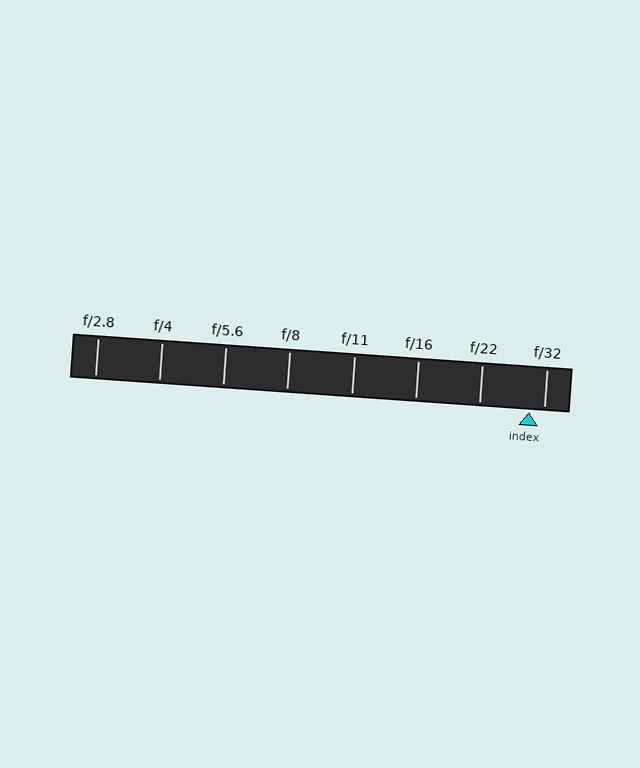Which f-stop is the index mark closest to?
The index mark is closest to f/32.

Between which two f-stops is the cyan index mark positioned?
The index mark is between f/22 and f/32.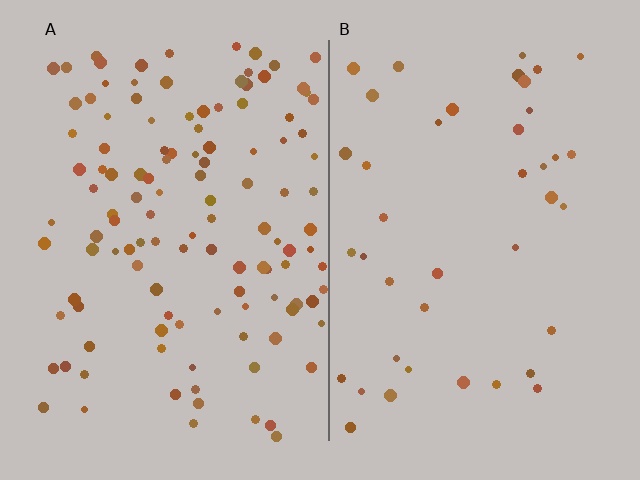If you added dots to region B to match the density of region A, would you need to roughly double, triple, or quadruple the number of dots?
Approximately triple.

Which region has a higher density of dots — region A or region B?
A (the left).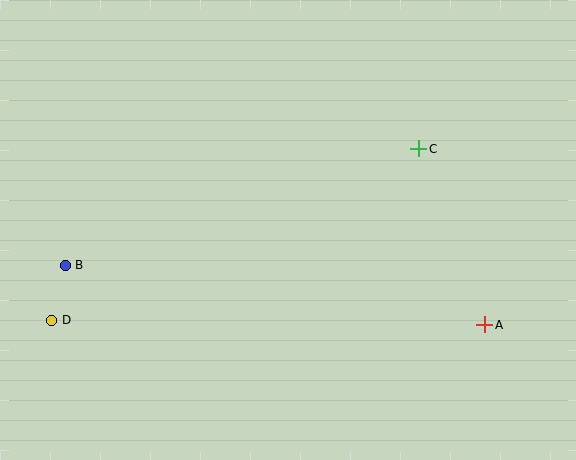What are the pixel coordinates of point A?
Point A is at (485, 325).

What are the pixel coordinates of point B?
Point B is at (65, 265).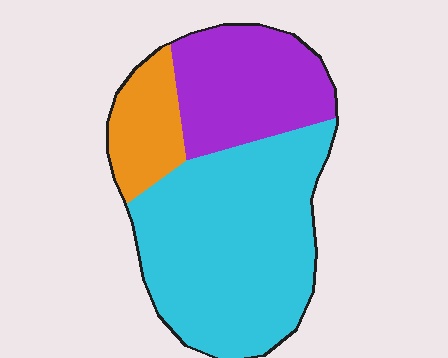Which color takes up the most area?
Cyan, at roughly 60%.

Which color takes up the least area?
Orange, at roughly 15%.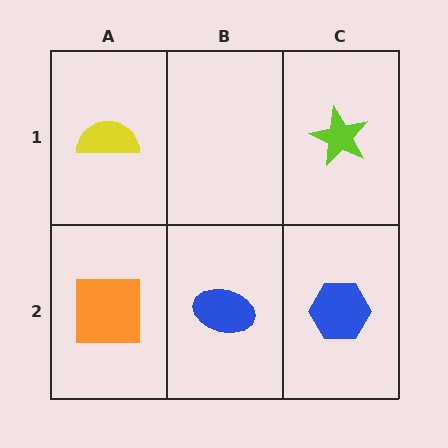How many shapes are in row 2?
3 shapes.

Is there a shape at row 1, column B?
No, that cell is empty.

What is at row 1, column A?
A yellow semicircle.